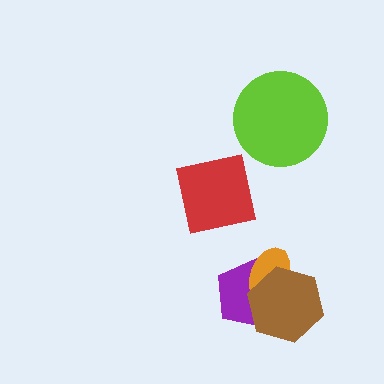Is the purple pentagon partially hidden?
Yes, it is partially covered by another shape.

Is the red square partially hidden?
No, no other shape covers it.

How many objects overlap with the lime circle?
0 objects overlap with the lime circle.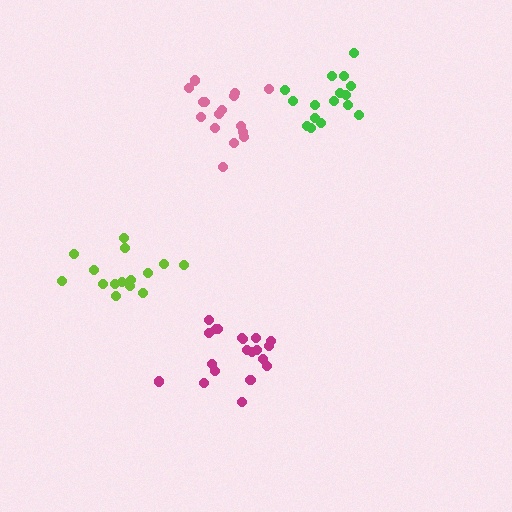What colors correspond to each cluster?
The clusters are colored: pink, magenta, lime, green.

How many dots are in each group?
Group 1: 16 dots, Group 2: 20 dots, Group 3: 15 dots, Group 4: 16 dots (67 total).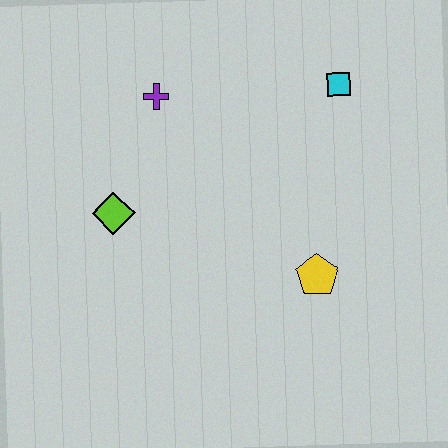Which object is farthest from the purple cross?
The yellow pentagon is farthest from the purple cross.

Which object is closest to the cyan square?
The purple cross is closest to the cyan square.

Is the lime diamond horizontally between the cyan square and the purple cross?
No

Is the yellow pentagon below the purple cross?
Yes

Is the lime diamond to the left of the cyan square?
Yes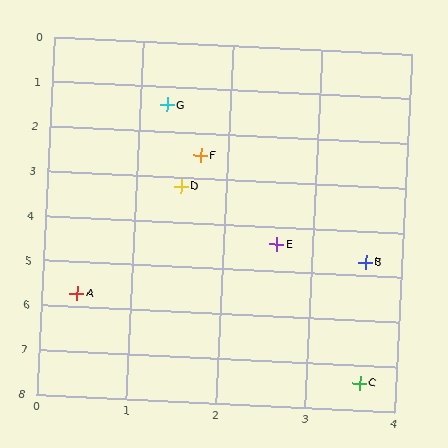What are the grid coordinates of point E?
Point E is at approximately (2.6, 4.4).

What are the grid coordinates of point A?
Point A is at approximately (0.4, 5.7).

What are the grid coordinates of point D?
Point D is at approximately (1.5, 3.2).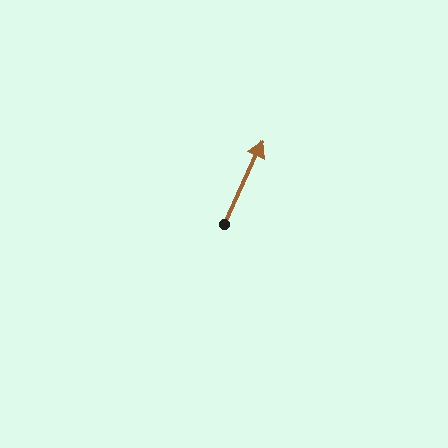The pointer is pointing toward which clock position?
Roughly 1 o'clock.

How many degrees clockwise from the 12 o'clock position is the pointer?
Approximately 25 degrees.